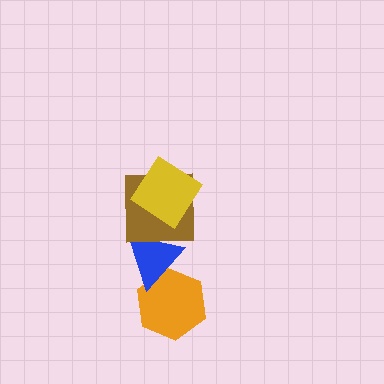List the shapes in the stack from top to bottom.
From top to bottom: the yellow diamond, the brown square, the blue triangle, the orange hexagon.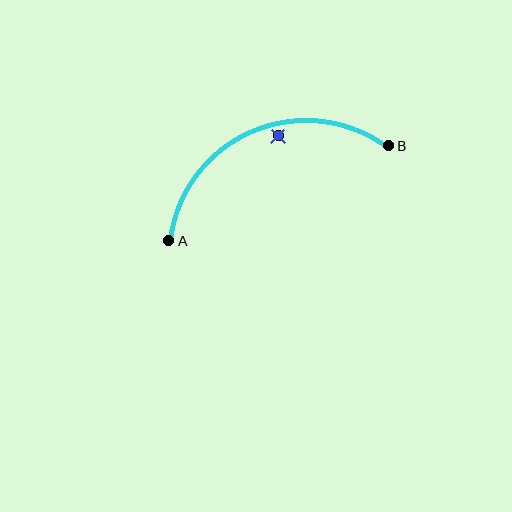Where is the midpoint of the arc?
The arc midpoint is the point on the curve farthest from the straight line joining A and B. It sits above that line.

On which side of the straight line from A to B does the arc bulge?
The arc bulges above the straight line connecting A and B.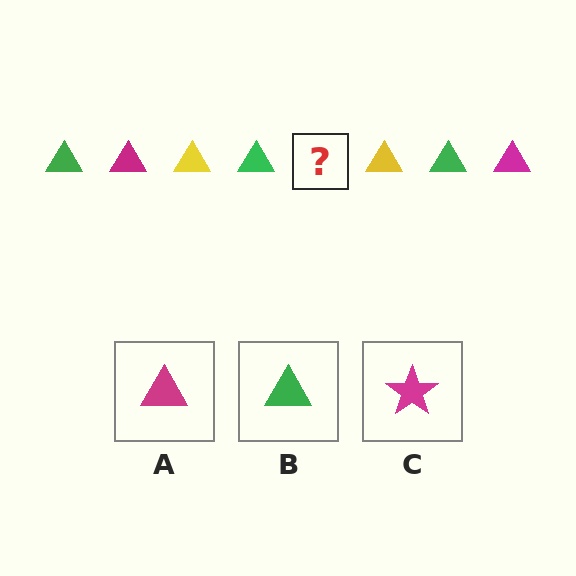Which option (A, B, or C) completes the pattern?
A.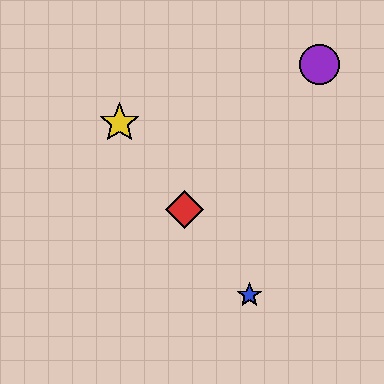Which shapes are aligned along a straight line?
The red diamond, the blue star, the green star, the yellow star are aligned along a straight line.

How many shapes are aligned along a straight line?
4 shapes (the red diamond, the blue star, the green star, the yellow star) are aligned along a straight line.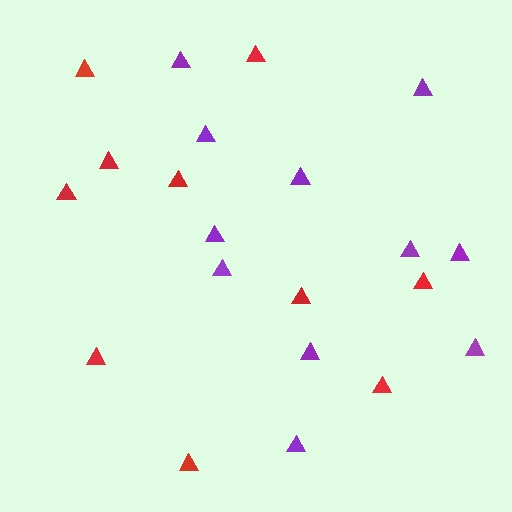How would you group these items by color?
There are 2 groups: one group of red triangles (10) and one group of purple triangles (11).